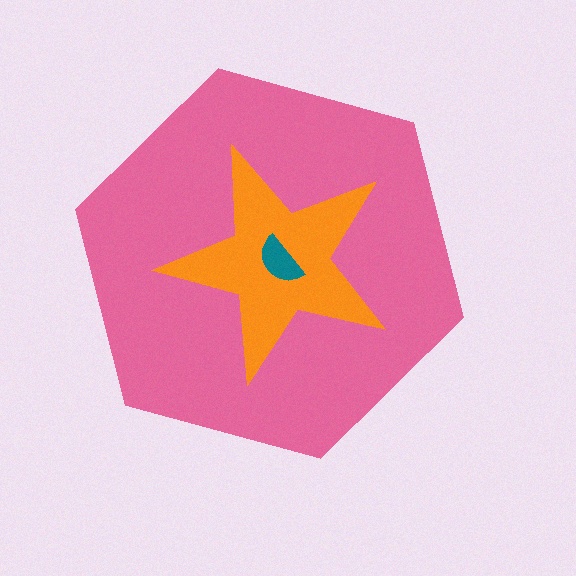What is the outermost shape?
The pink hexagon.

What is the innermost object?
The teal semicircle.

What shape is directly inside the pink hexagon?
The orange star.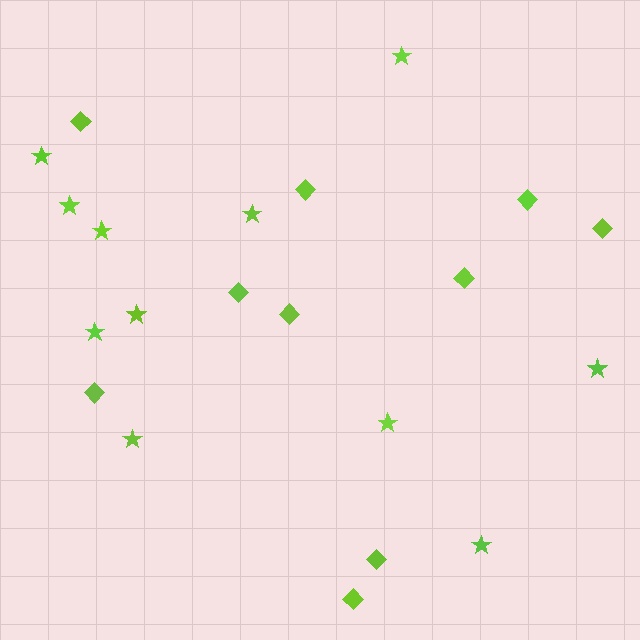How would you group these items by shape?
There are 2 groups: one group of stars (11) and one group of diamonds (10).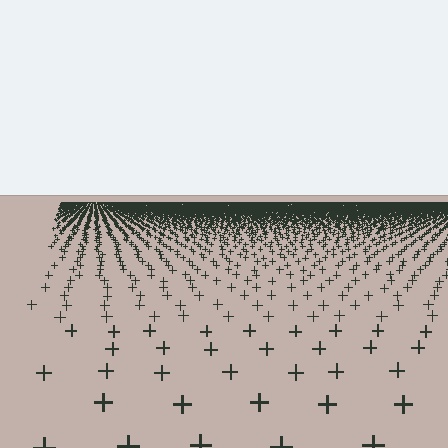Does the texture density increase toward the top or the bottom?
Density increases toward the top.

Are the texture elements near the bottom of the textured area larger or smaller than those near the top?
Larger. Near the bottom, elements are closer to the viewer and appear at a bigger on-screen size.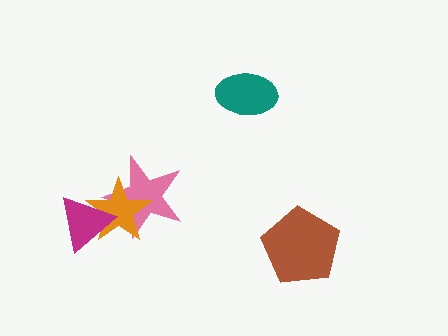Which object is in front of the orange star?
The magenta triangle is in front of the orange star.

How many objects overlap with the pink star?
2 objects overlap with the pink star.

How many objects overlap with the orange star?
2 objects overlap with the orange star.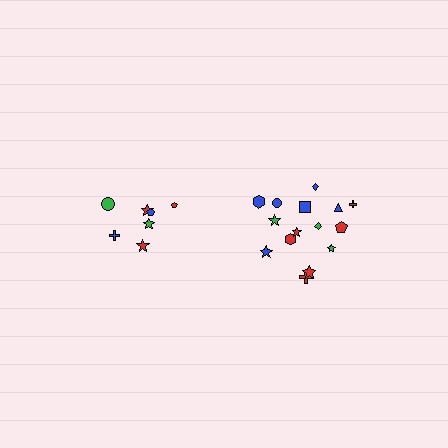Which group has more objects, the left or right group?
The right group.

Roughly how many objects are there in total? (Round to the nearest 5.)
Roughly 20 objects in total.